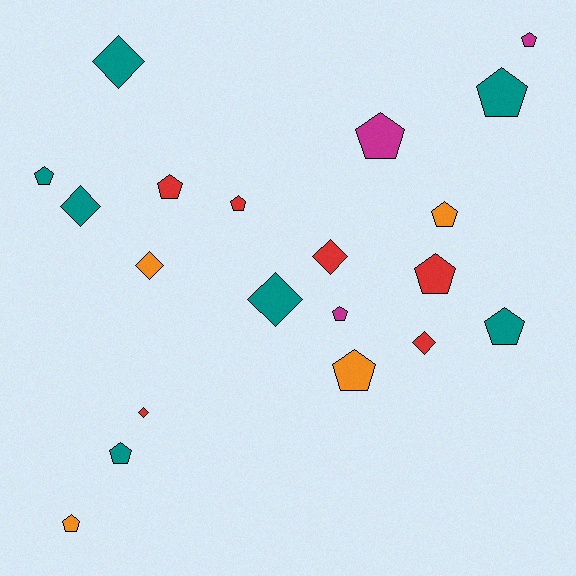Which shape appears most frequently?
Pentagon, with 13 objects.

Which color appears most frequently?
Teal, with 7 objects.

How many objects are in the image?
There are 20 objects.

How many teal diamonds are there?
There are 3 teal diamonds.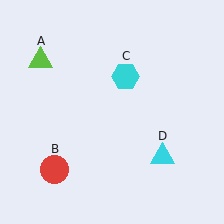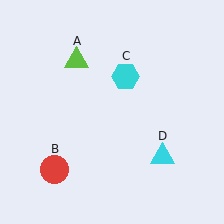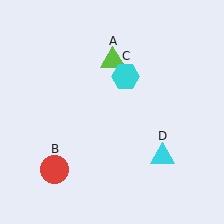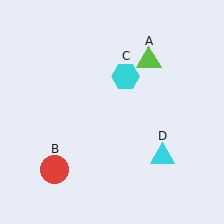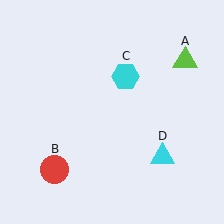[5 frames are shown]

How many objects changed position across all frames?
1 object changed position: lime triangle (object A).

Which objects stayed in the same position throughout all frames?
Red circle (object B) and cyan hexagon (object C) and cyan triangle (object D) remained stationary.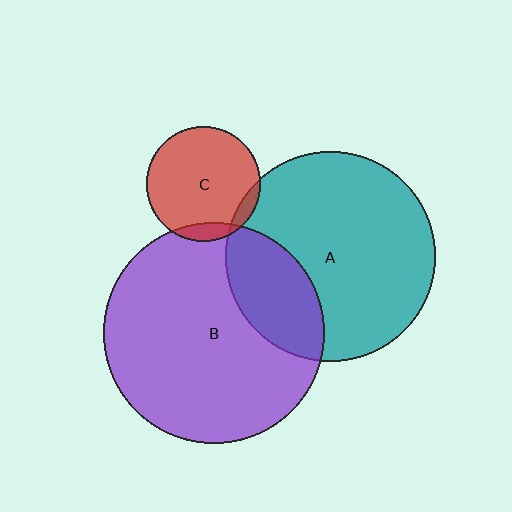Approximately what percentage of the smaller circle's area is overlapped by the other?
Approximately 5%.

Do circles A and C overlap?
Yes.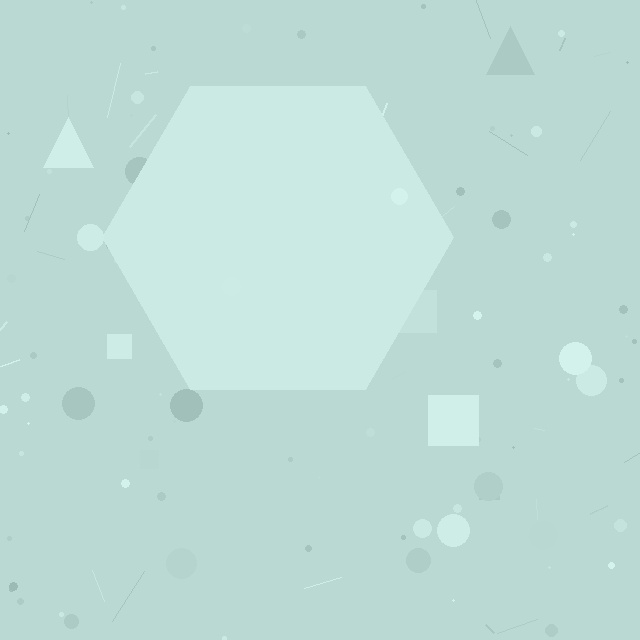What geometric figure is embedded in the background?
A hexagon is embedded in the background.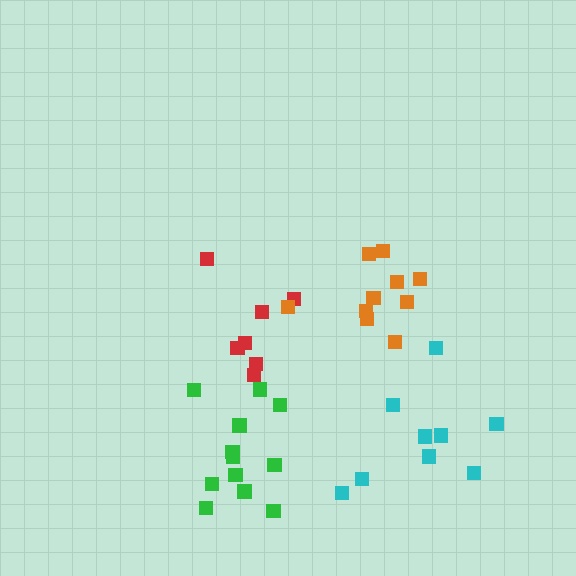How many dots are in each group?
Group 1: 12 dots, Group 2: 7 dots, Group 3: 9 dots, Group 4: 10 dots (38 total).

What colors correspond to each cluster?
The clusters are colored: green, red, cyan, orange.